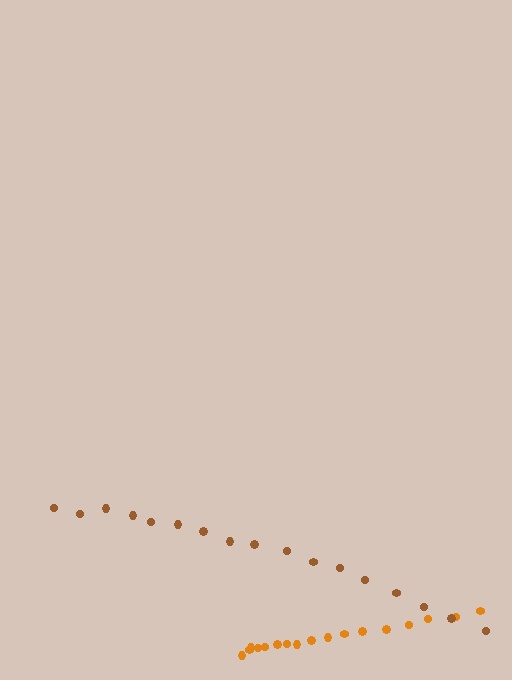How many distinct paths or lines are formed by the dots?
There are 2 distinct paths.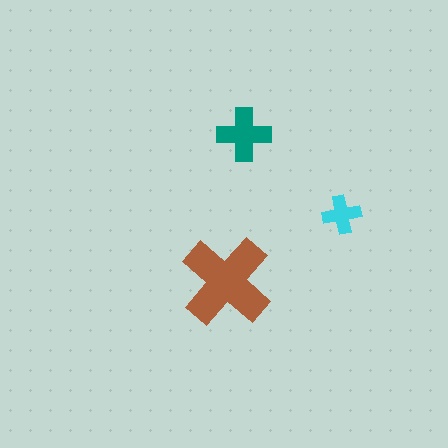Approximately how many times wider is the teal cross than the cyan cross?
About 1.5 times wider.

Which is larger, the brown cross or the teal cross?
The brown one.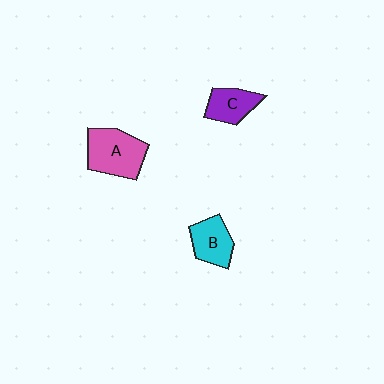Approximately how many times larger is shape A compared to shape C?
Approximately 1.6 times.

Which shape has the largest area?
Shape A (pink).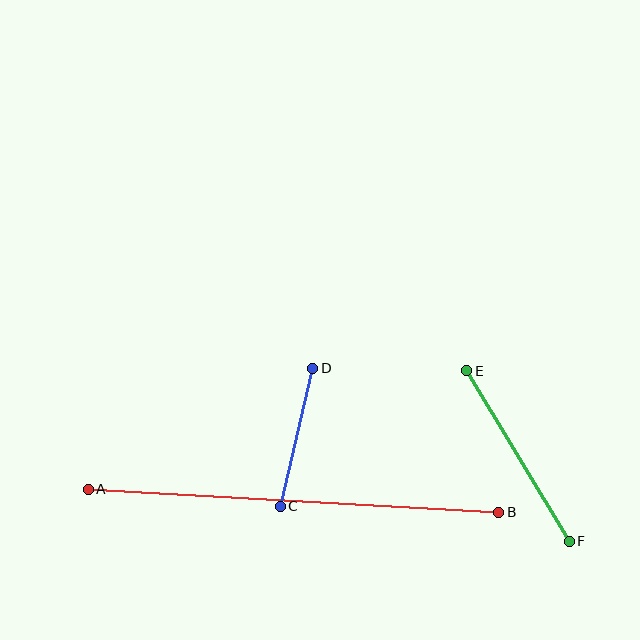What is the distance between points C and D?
The distance is approximately 142 pixels.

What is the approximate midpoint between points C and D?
The midpoint is at approximately (296, 437) pixels.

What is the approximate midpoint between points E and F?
The midpoint is at approximately (518, 456) pixels.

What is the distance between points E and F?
The distance is approximately 199 pixels.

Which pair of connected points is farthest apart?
Points A and B are farthest apart.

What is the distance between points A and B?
The distance is approximately 411 pixels.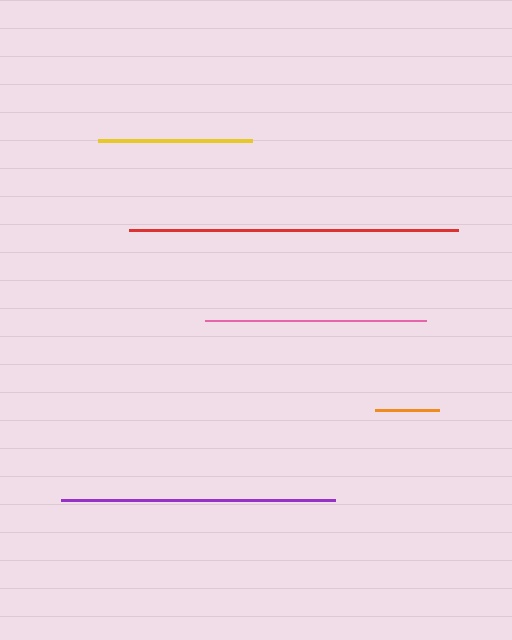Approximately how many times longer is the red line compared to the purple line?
The red line is approximately 1.2 times the length of the purple line.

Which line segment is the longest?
The red line is the longest at approximately 328 pixels.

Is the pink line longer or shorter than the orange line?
The pink line is longer than the orange line.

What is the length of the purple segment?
The purple segment is approximately 274 pixels long.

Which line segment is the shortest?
The orange line is the shortest at approximately 64 pixels.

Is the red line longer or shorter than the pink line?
The red line is longer than the pink line.